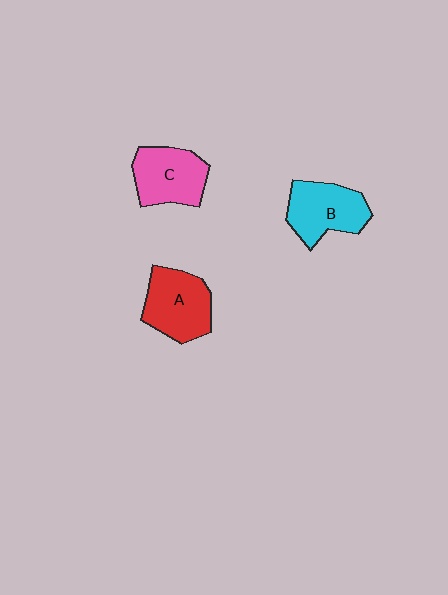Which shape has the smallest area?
Shape C (pink).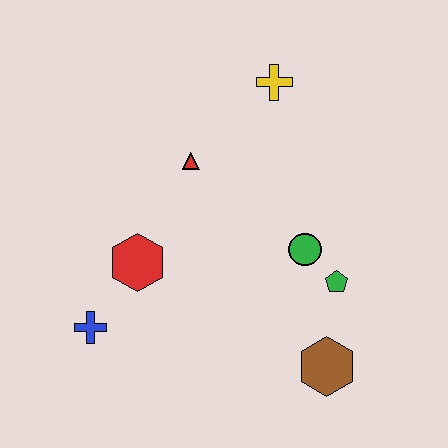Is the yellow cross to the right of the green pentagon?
No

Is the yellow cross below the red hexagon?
No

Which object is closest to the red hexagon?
The blue cross is closest to the red hexagon.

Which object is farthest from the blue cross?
The yellow cross is farthest from the blue cross.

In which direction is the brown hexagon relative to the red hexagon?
The brown hexagon is to the right of the red hexagon.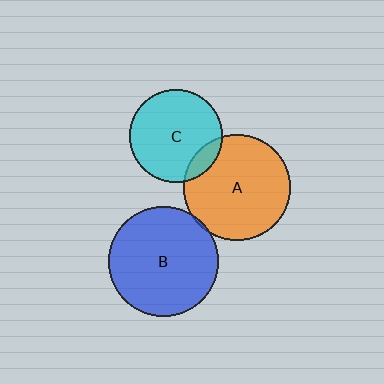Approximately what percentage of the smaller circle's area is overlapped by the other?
Approximately 5%.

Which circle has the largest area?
Circle B (blue).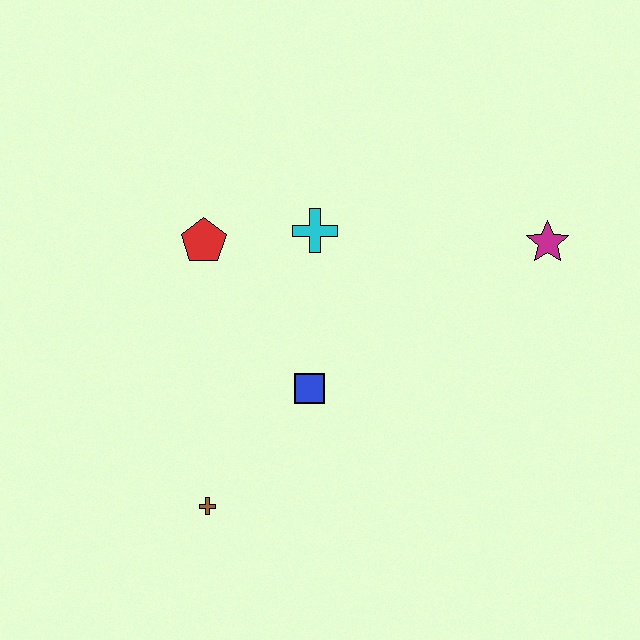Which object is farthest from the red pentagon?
The magenta star is farthest from the red pentagon.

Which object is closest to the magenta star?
The cyan cross is closest to the magenta star.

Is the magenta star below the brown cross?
No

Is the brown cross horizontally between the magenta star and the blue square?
No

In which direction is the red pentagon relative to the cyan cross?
The red pentagon is to the left of the cyan cross.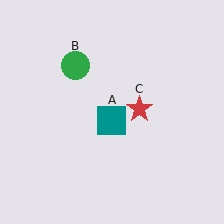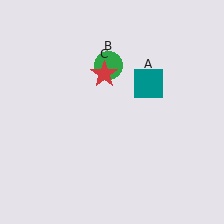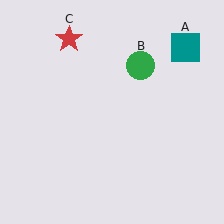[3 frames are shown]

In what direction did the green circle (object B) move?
The green circle (object B) moved right.